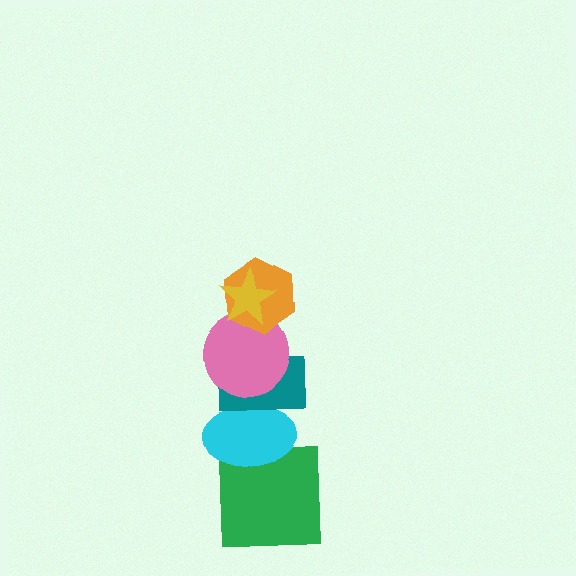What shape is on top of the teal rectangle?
The pink circle is on top of the teal rectangle.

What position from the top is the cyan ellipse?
The cyan ellipse is 5th from the top.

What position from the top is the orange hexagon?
The orange hexagon is 2nd from the top.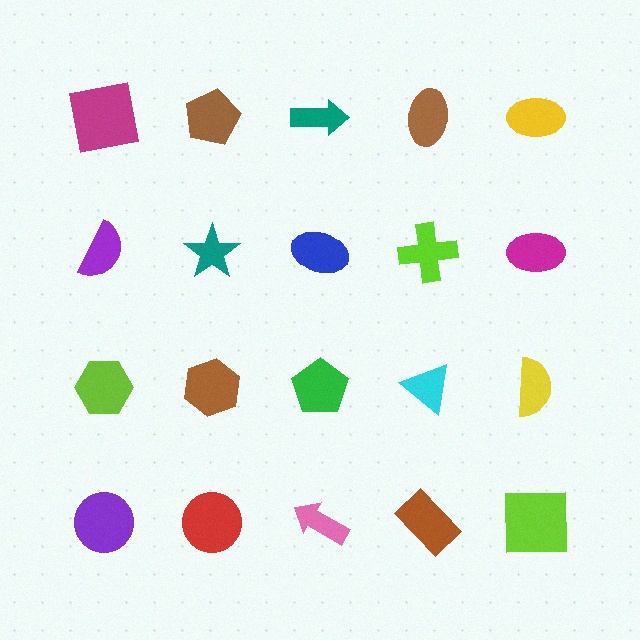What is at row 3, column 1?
A lime hexagon.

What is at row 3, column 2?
A brown hexagon.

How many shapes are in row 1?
5 shapes.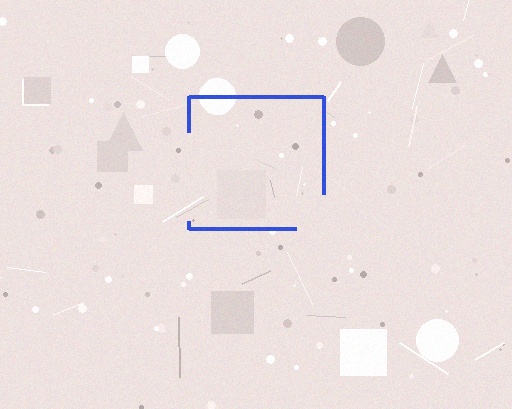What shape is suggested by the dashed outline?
The dashed outline suggests a square.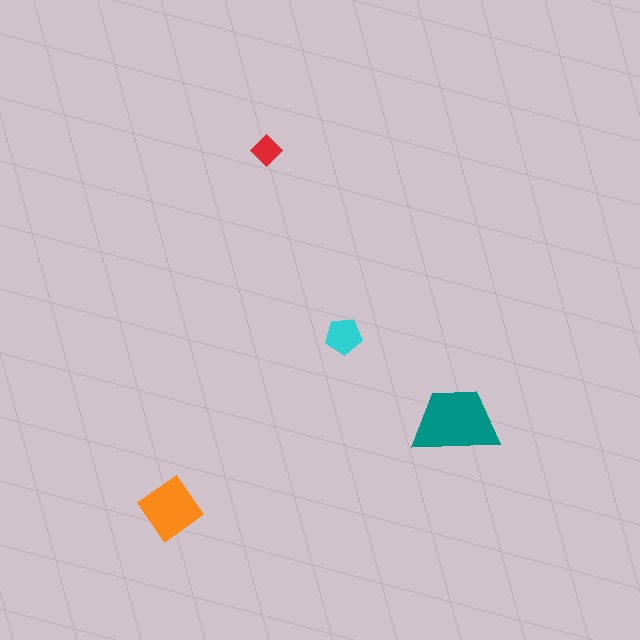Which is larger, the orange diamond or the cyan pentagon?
The orange diamond.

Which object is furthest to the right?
The teal trapezoid is rightmost.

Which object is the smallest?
The red diamond.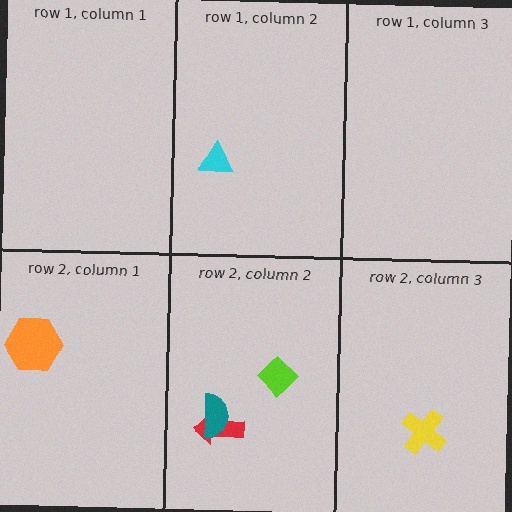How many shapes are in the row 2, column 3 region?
1.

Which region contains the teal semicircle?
The row 2, column 2 region.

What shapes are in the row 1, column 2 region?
The cyan triangle.